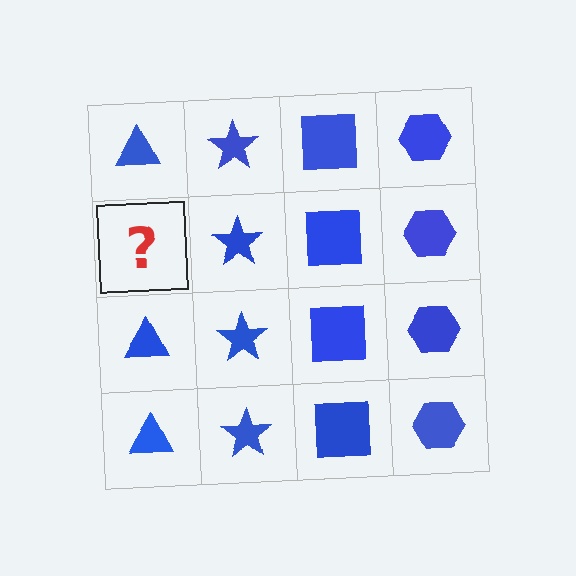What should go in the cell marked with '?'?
The missing cell should contain a blue triangle.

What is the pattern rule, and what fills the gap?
The rule is that each column has a consistent shape. The gap should be filled with a blue triangle.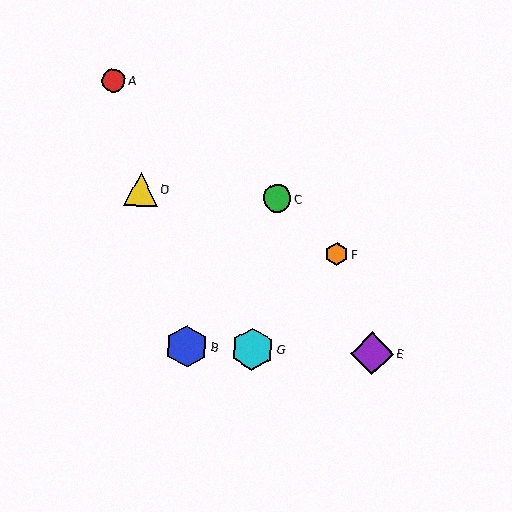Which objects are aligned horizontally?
Objects B, E, G are aligned horizontally.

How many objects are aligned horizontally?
3 objects (B, E, G) are aligned horizontally.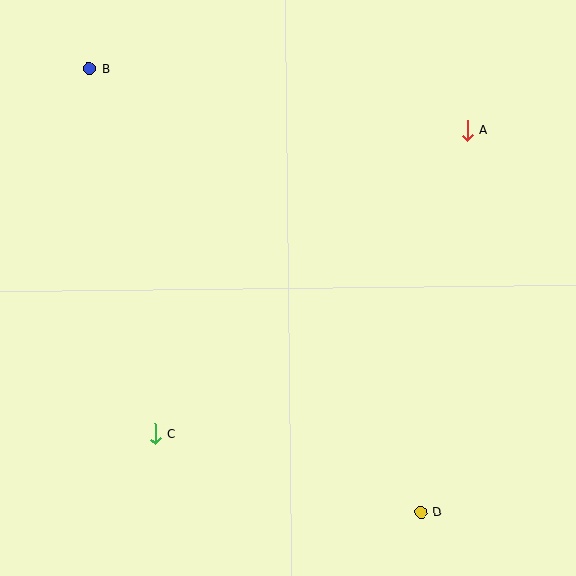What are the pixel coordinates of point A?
Point A is at (467, 130).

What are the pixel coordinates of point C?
Point C is at (155, 434).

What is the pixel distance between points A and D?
The distance between A and D is 385 pixels.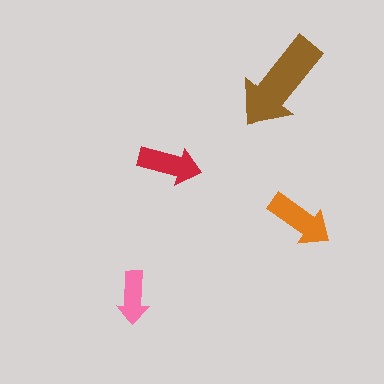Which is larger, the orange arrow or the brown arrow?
The brown one.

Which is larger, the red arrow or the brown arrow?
The brown one.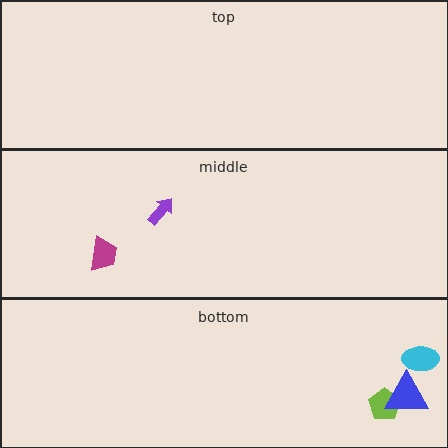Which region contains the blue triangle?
The bottom region.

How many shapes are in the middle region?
2.